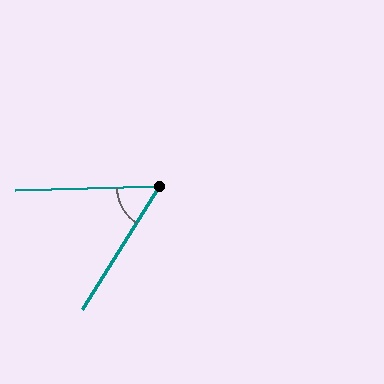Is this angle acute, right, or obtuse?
It is acute.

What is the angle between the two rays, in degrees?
Approximately 56 degrees.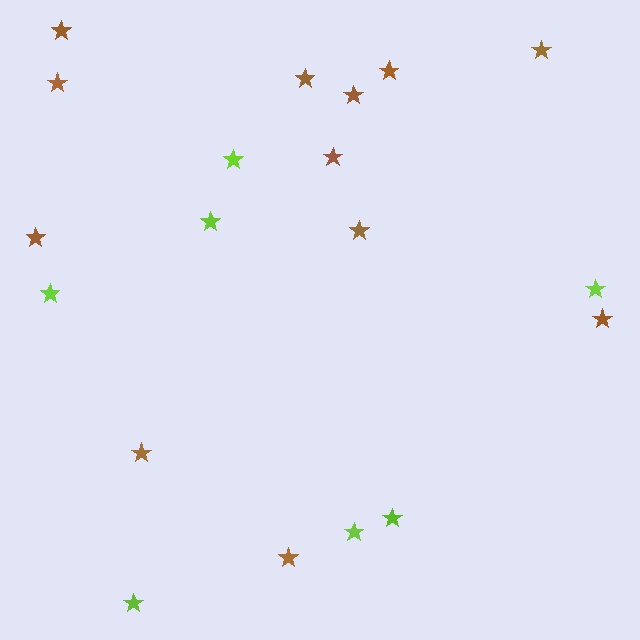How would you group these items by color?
There are 2 groups: one group of lime stars (7) and one group of brown stars (12).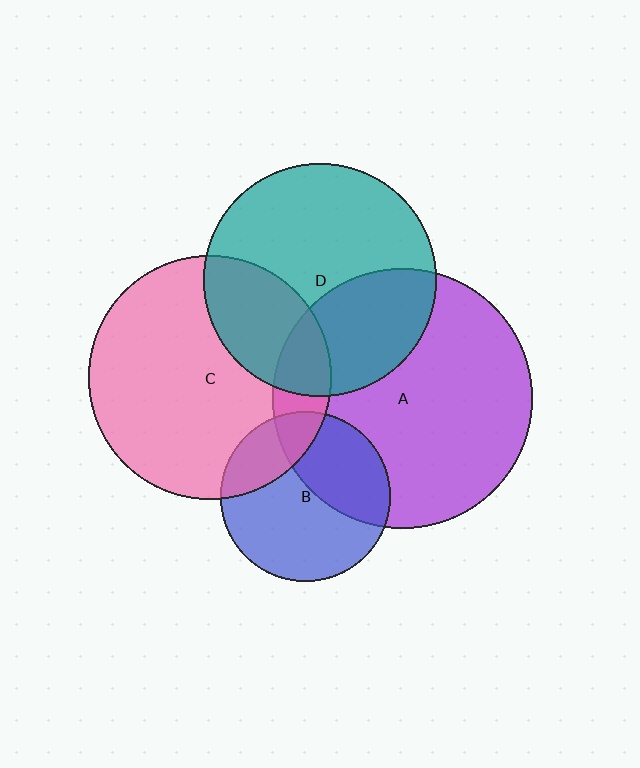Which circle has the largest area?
Circle A (purple).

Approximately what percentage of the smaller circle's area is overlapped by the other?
Approximately 35%.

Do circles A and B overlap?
Yes.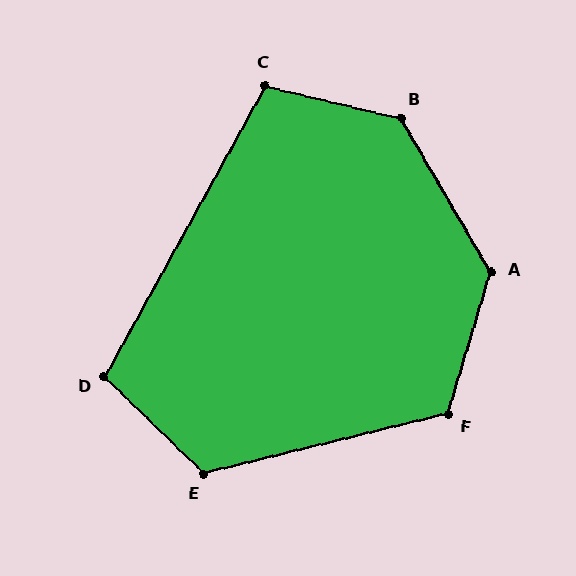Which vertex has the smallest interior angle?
C, at approximately 105 degrees.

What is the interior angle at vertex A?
Approximately 133 degrees (obtuse).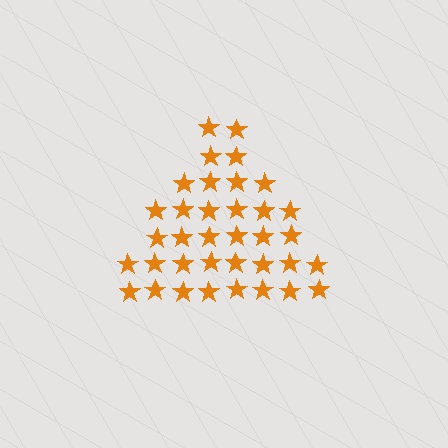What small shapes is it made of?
It is made of small stars.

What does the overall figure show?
The overall figure shows a triangle.